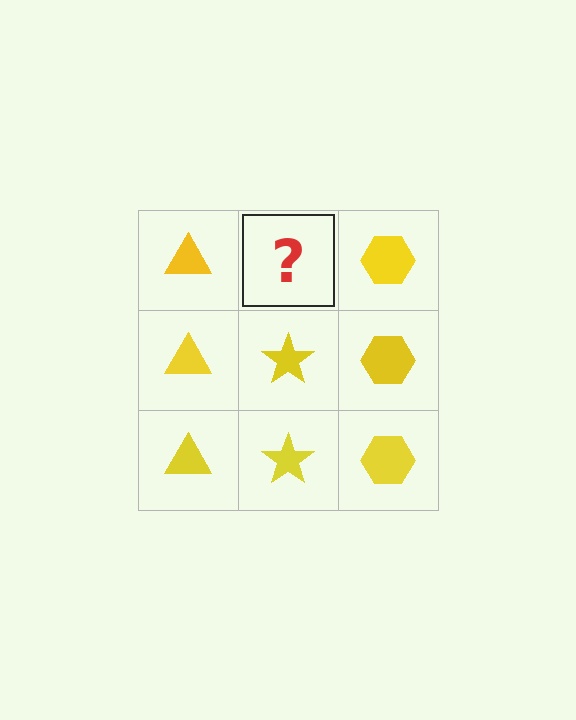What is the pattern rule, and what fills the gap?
The rule is that each column has a consistent shape. The gap should be filled with a yellow star.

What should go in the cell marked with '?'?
The missing cell should contain a yellow star.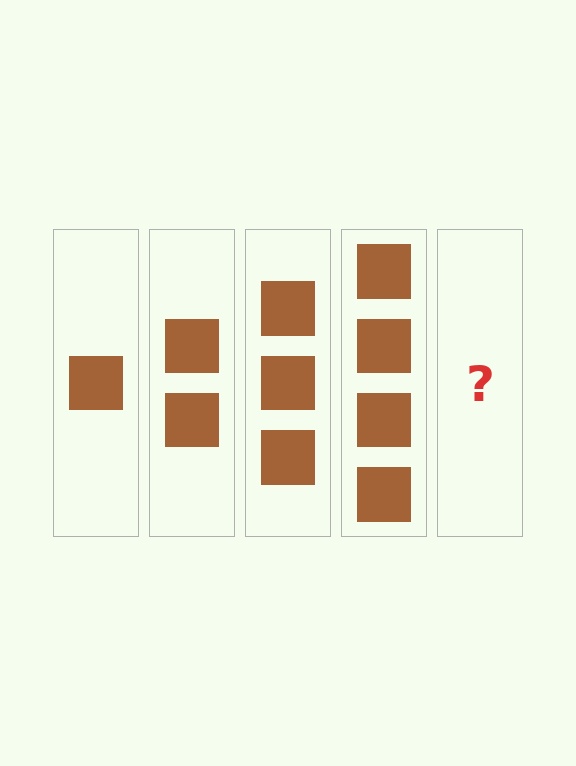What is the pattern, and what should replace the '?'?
The pattern is that each step adds one more square. The '?' should be 5 squares.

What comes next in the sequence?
The next element should be 5 squares.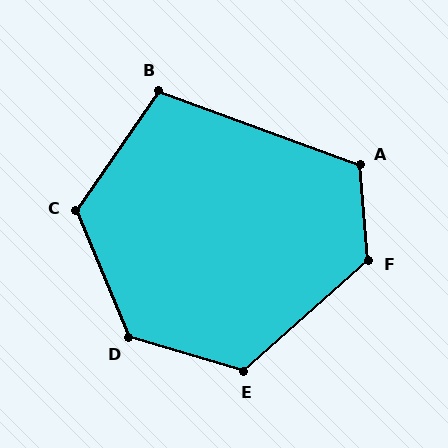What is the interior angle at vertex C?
Approximately 123 degrees (obtuse).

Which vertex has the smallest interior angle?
B, at approximately 104 degrees.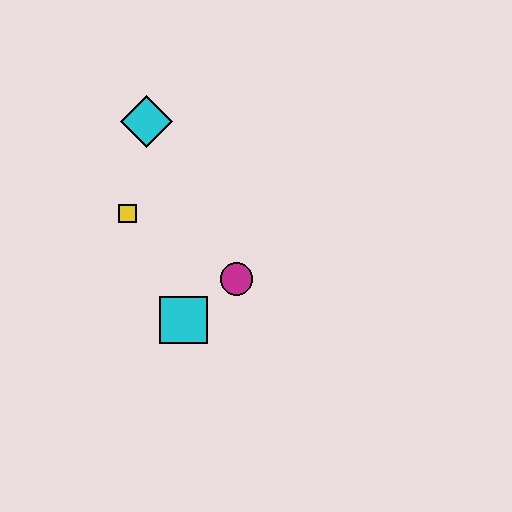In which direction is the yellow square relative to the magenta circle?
The yellow square is to the left of the magenta circle.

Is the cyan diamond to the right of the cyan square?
No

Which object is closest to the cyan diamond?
The yellow square is closest to the cyan diamond.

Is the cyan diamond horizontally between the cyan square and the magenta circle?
No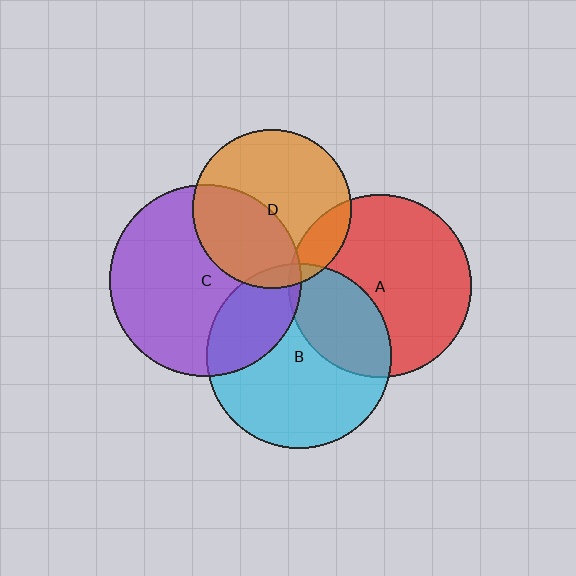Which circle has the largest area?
Circle C (purple).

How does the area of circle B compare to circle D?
Approximately 1.3 times.